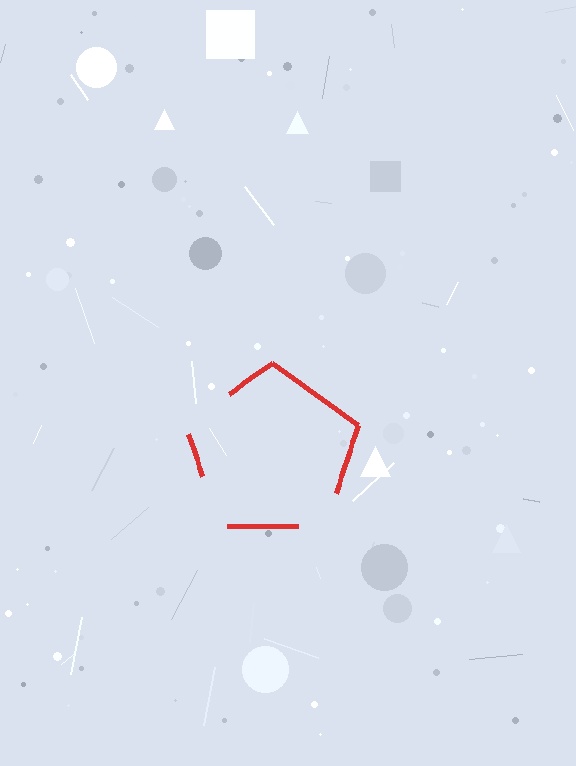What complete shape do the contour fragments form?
The contour fragments form a pentagon.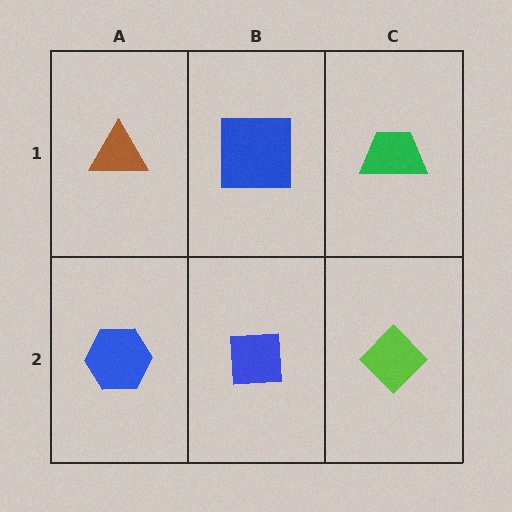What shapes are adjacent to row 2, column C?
A green trapezoid (row 1, column C), a blue square (row 2, column B).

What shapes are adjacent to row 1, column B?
A blue square (row 2, column B), a brown triangle (row 1, column A), a green trapezoid (row 1, column C).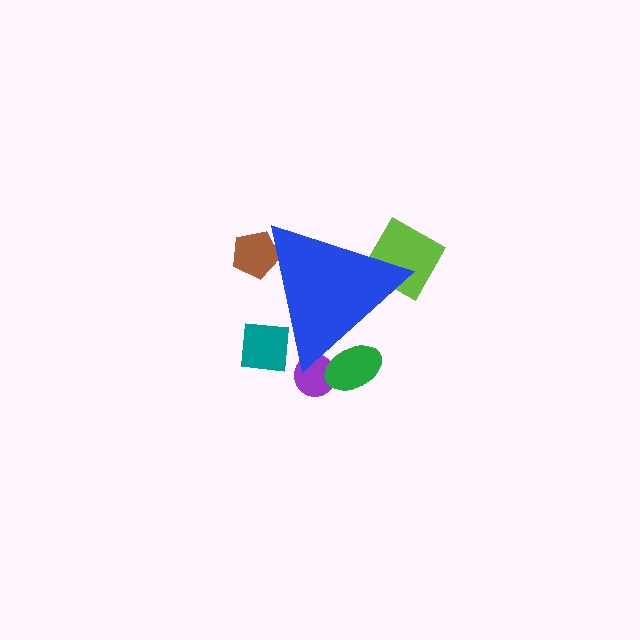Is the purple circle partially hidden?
Yes, the purple circle is partially hidden behind the blue triangle.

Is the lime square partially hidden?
Yes, the lime square is partially hidden behind the blue triangle.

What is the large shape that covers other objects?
A blue triangle.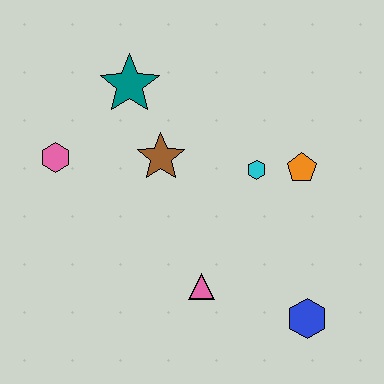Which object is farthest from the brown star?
The blue hexagon is farthest from the brown star.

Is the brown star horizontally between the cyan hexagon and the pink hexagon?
Yes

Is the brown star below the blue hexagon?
No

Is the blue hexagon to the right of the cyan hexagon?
Yes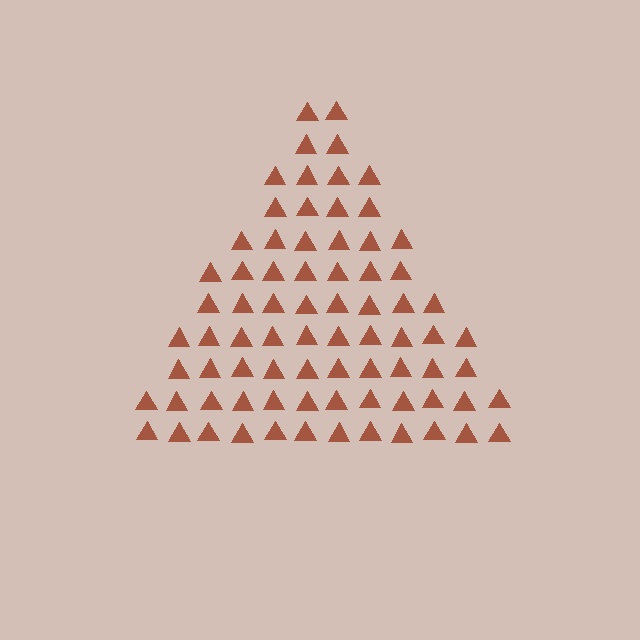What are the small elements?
The small elements are triangles.